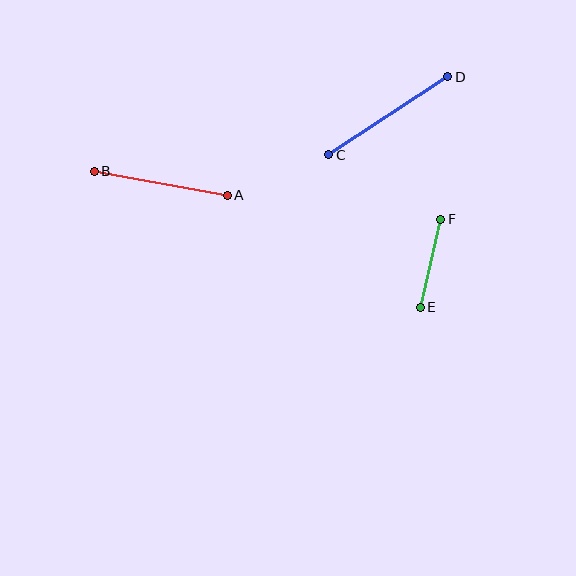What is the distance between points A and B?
The distance is approximately 135 pixels.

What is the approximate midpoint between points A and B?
The midpoint is at approximately (161, 183) pixels.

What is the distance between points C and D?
The distance is approximately 142 pixels.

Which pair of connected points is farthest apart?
Points C and D are farthest apart.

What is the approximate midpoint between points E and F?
The midpoint is at approximately (430, 263) pixels.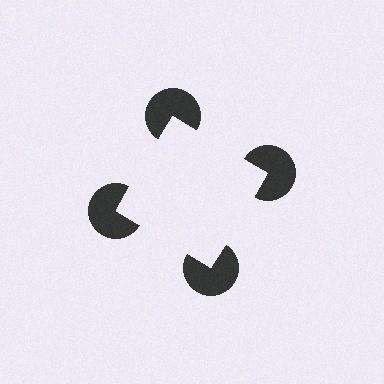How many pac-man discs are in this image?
There are 4 — one at each vertex of the illusory square.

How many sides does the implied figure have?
4 sides.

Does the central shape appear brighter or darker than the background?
It typically appears slightly brighter than the background, even though no actual brightness change is drawn.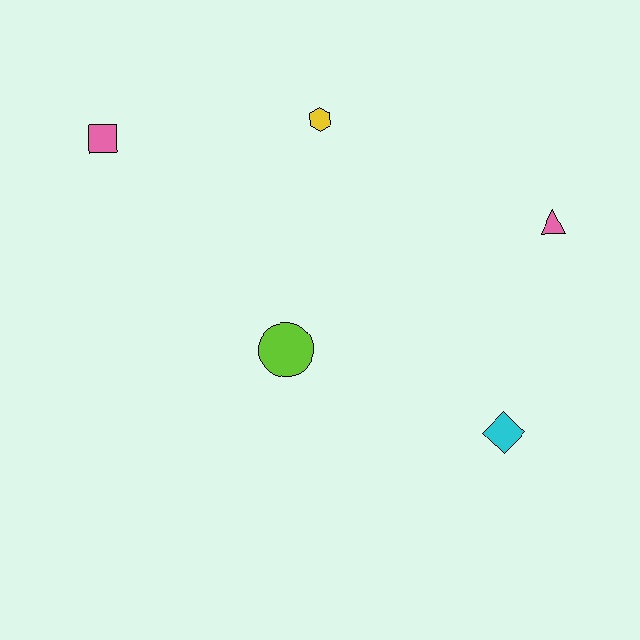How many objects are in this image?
There are 5 objects.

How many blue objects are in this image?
There are no blue objects.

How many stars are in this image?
There are no stars.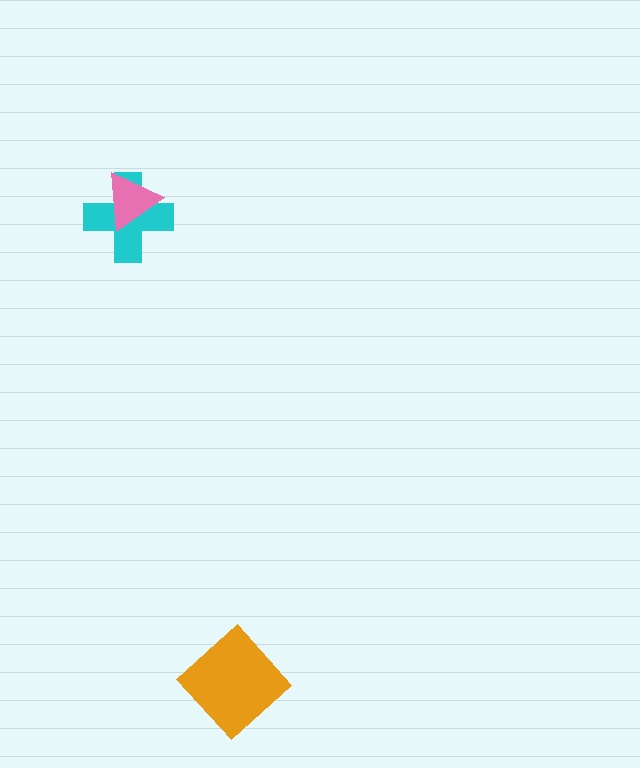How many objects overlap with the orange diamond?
0 objects overlap with the orange diamond.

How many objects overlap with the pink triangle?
1 object overlaps with the pink triangle.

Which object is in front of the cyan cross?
The pink triangle is in front of the cyan cross.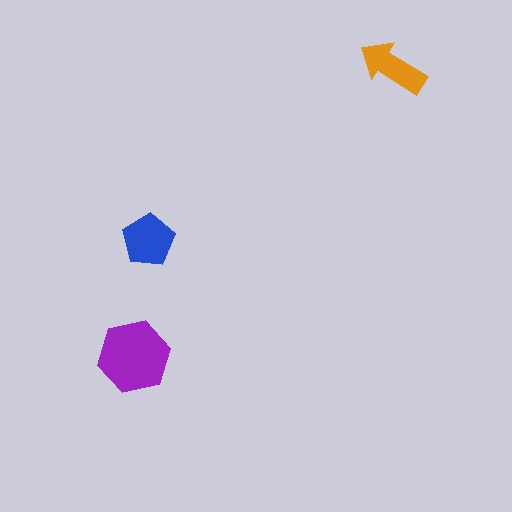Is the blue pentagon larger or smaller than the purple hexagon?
Smaller.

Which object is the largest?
The purple hexagon.